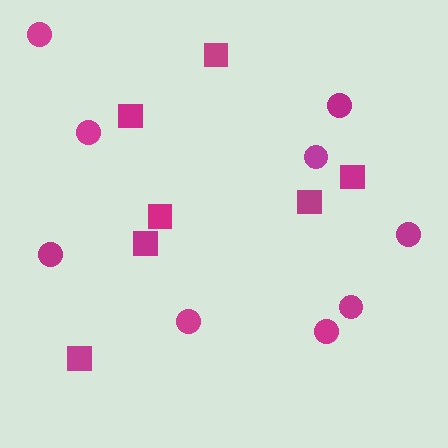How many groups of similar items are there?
There are 2 groups: one group of squares (7) and one group of circles (9).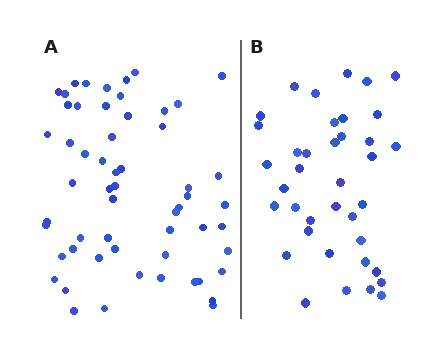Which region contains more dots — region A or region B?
Region A (the left region) has more dots.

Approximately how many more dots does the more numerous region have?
Region A has approximately 20 more dots than region B.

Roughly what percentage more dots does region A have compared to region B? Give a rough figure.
About 50% more.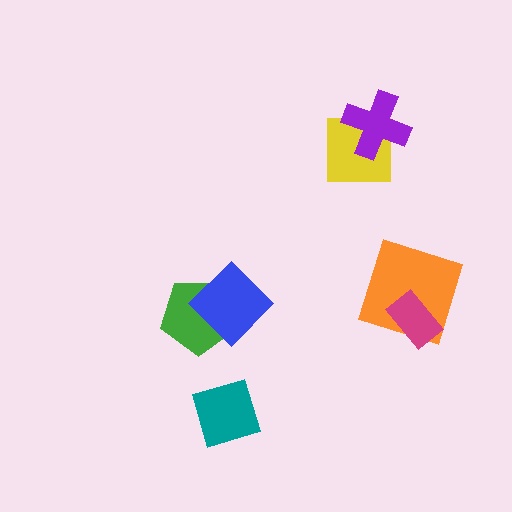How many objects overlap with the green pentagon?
1 object overlaps with the green pentagon.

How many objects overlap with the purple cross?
1 object overlaps with the purple cross.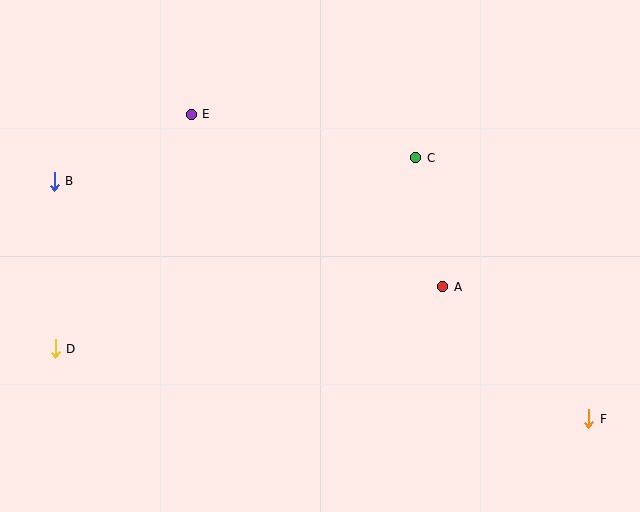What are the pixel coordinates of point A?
Point A is at (443, 287).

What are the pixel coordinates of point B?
Point B is at (54, 181).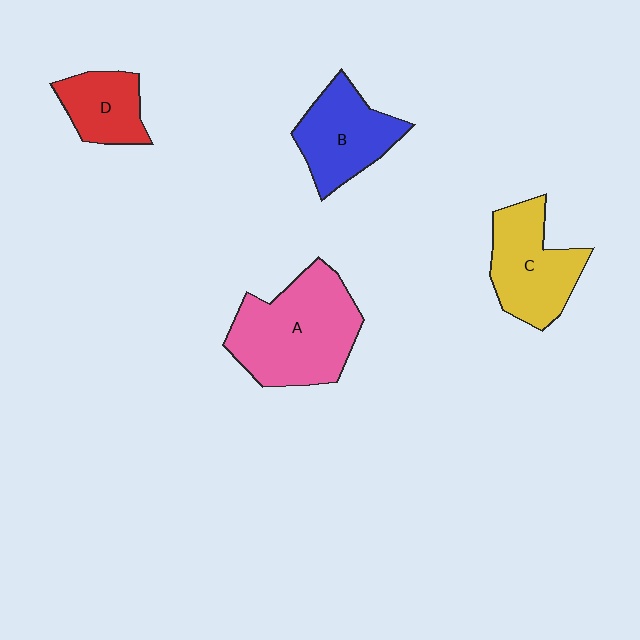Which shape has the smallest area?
Shape D (red).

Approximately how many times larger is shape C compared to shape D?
Approximately 1.5 times.